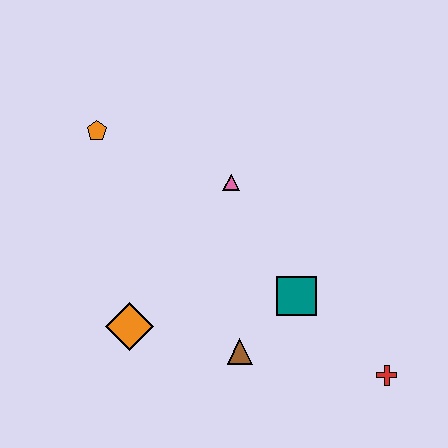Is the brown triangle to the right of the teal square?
No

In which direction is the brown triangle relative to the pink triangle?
The brown triangle is below the pink triangle.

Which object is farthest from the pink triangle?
The red cross is farthest from the pink triangle.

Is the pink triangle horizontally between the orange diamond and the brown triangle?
Yes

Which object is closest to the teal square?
The brown triangle is closest to the teal square.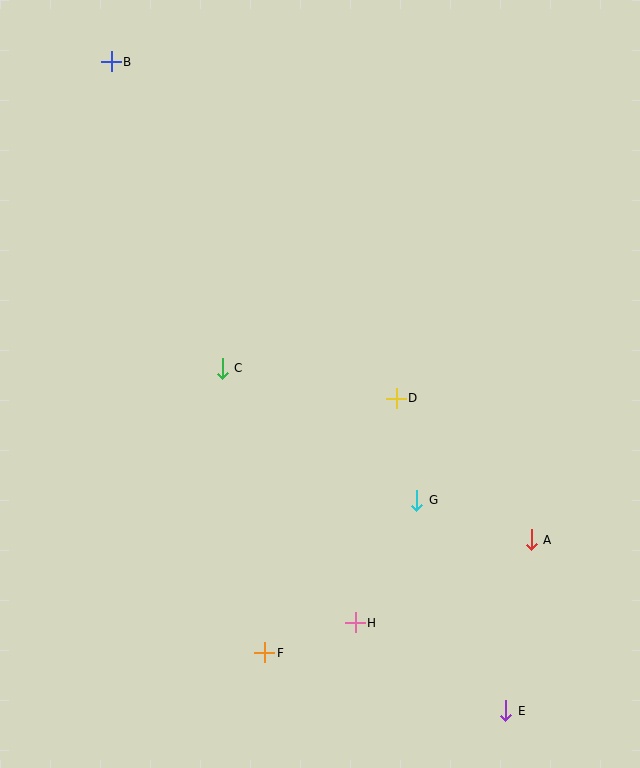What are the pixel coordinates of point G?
Point G is at (417, 500).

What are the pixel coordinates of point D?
Point D is at (396, 398).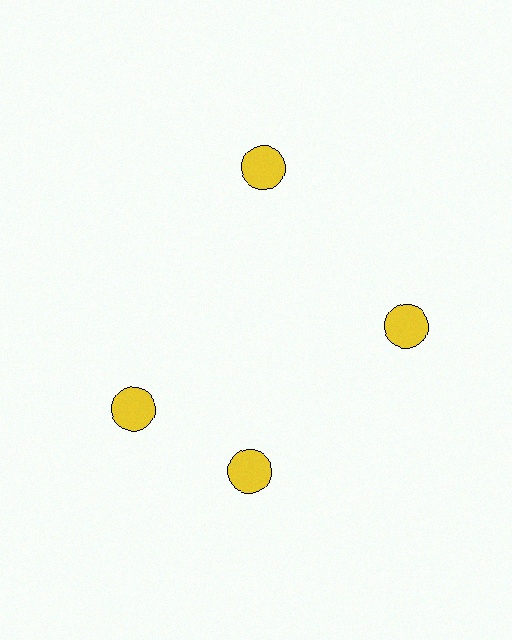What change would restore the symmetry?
The symmetry would be restored by rotating it back into even spacing with its neighbors so that all 4 circles sit at equal angles and equal distance from the center.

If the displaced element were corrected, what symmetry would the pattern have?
It would have 4-fold rotational symmetry — the pattern would map onto itself every 90 degrees.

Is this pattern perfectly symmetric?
No. The 4 yellow circles are arranged in a ring, but one element near the 9 o'clock position is rotated out of alignment along the ring, breaking the 4-fold rotational symmetry.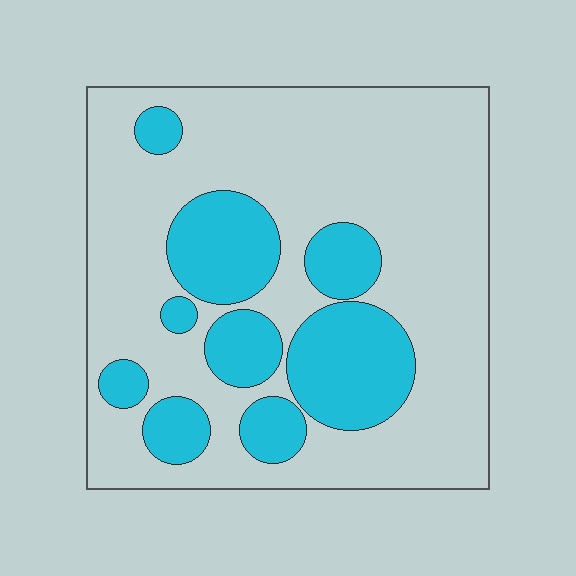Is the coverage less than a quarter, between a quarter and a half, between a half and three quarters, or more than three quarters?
Between a quarter and a half.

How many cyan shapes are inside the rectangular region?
9.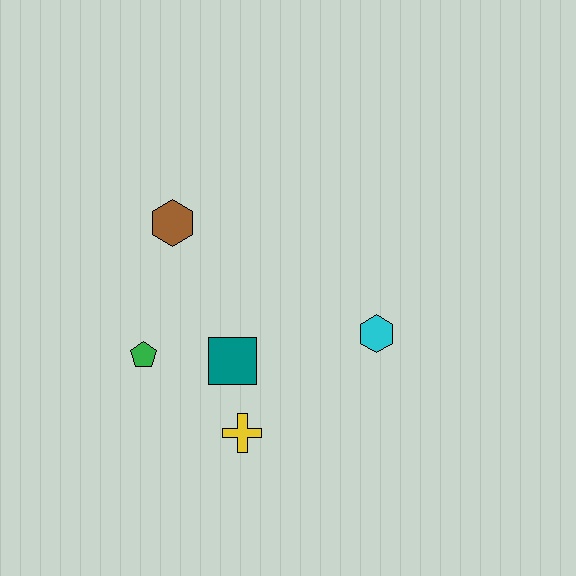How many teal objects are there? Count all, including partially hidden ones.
There is 1 teal object.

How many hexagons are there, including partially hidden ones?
There are 2 hexagons.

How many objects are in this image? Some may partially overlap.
There are 5 objects.